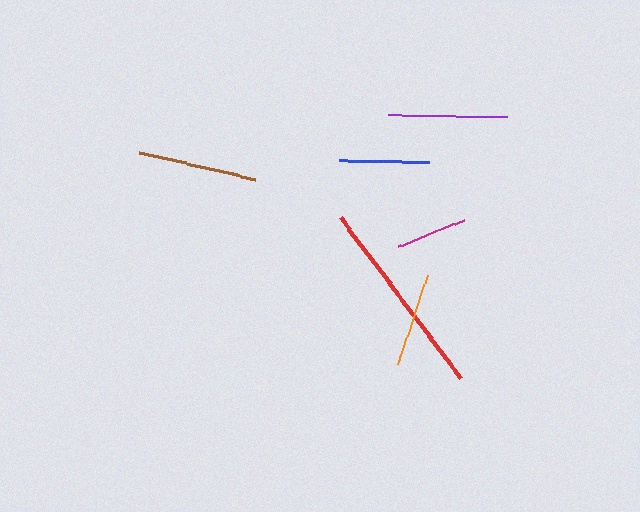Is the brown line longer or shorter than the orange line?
The brown line is longer than the orange line.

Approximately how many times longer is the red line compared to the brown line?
The red line is approximately 1.7 times the length of the brown line.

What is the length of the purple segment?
The purple segment is approximately 119 pixels long.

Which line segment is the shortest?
The magenta line is the shortest at approximately 70 pixels.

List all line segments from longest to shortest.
From longest to shortest: red, brown, purple, orange, blue, magenta.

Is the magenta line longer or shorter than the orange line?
The orange line is longer than the magenta line.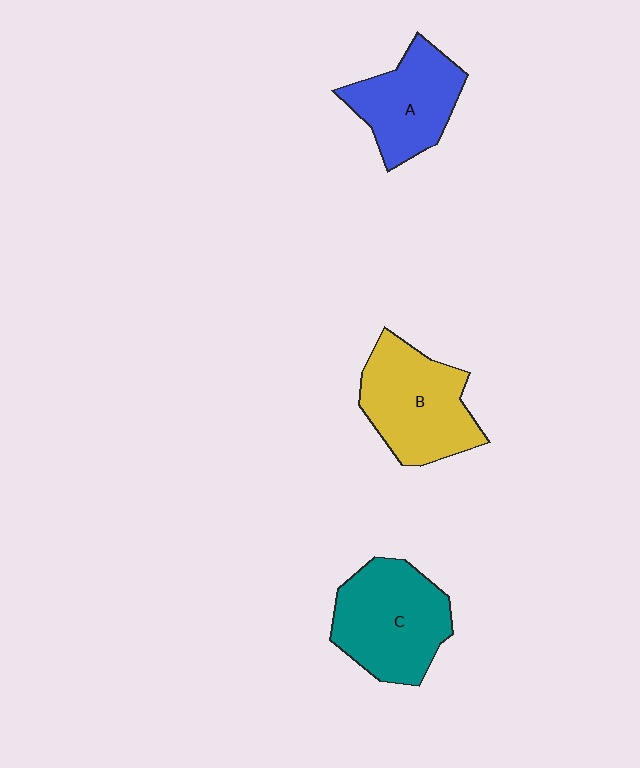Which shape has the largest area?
Shape C (teal).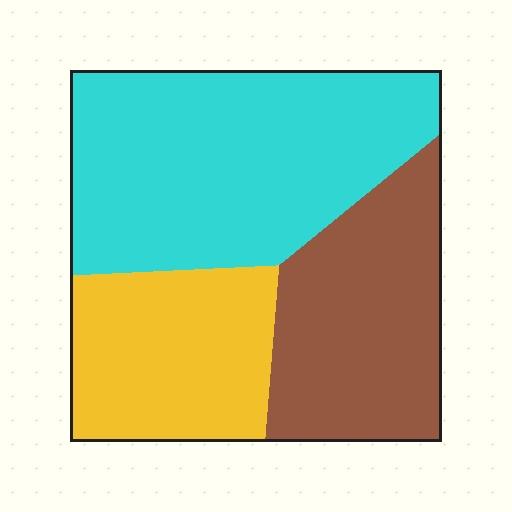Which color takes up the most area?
Cyan, at roughly 45%.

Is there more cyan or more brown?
Cyan.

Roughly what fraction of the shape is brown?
Brown takes up between a sixth and a third of the shape.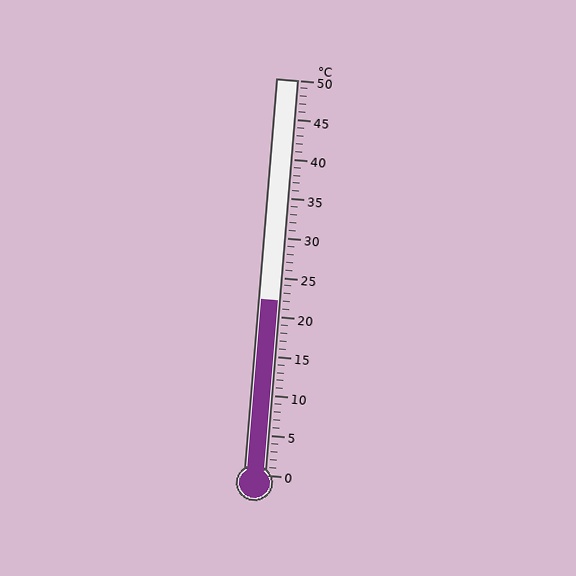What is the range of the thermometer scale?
The thermometer scale ranges from 0°C to 50°C.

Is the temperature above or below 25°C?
The temperature is below 25°C.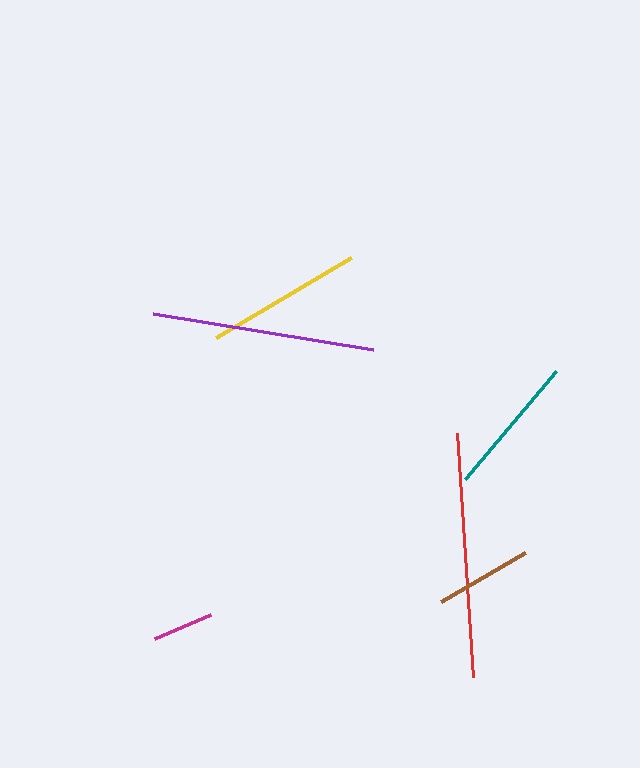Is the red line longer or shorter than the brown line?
The red line is longer than the brown line.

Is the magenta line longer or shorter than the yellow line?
The yellow line is longer than the magenta line.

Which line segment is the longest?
The red line is the longest at approximately 244 pixels.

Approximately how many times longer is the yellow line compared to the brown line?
The yellow line is approximately 1.6 times the length of the brown line.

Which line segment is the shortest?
The magenta line is the shortest at approximately 60 pixels.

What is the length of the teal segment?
The teal segment is approximately 142 pixels long.